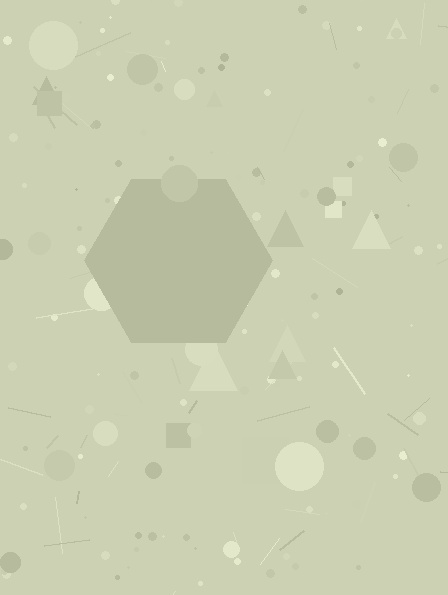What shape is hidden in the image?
A hexagon is hidden in the image.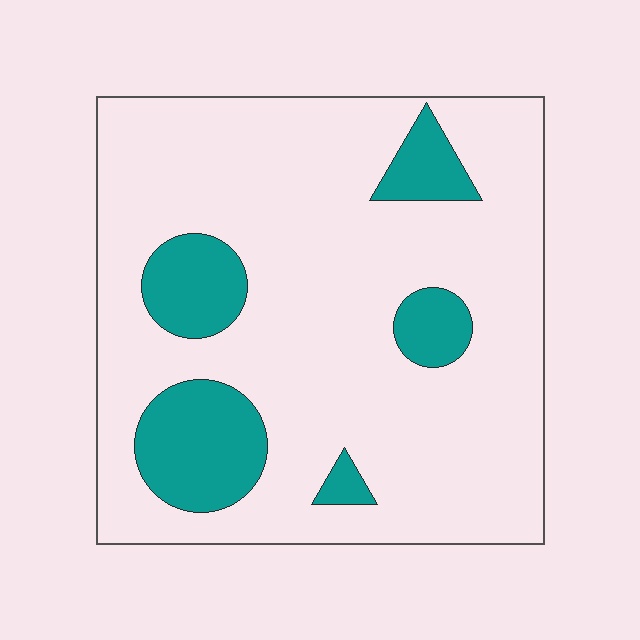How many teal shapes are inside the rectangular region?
5.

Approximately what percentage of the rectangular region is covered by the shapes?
Approximately 20%.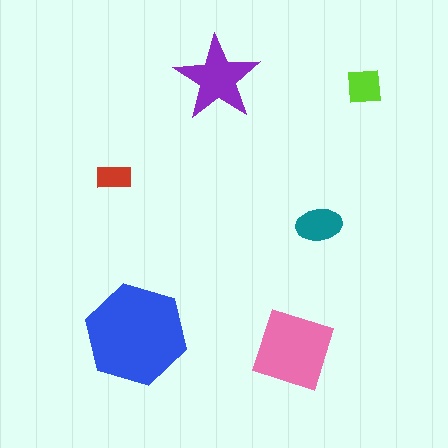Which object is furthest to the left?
The red rectangle is leftmost.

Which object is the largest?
The blue hexagon.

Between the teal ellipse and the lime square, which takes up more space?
The teal ellipse.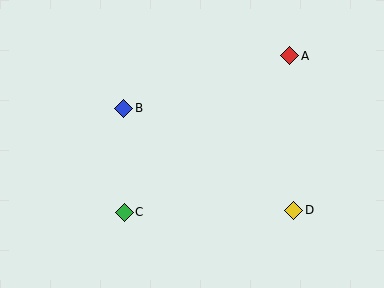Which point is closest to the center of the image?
Point B at (124, 108) is closest to the center.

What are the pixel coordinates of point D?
Point D is at (294, 210).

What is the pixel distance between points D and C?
The distance between D and C is 169 pixels.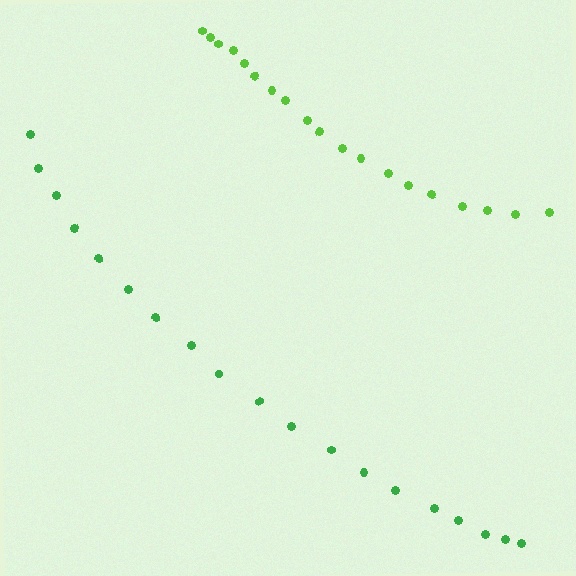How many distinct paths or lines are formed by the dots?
There are 2 distinct paths.